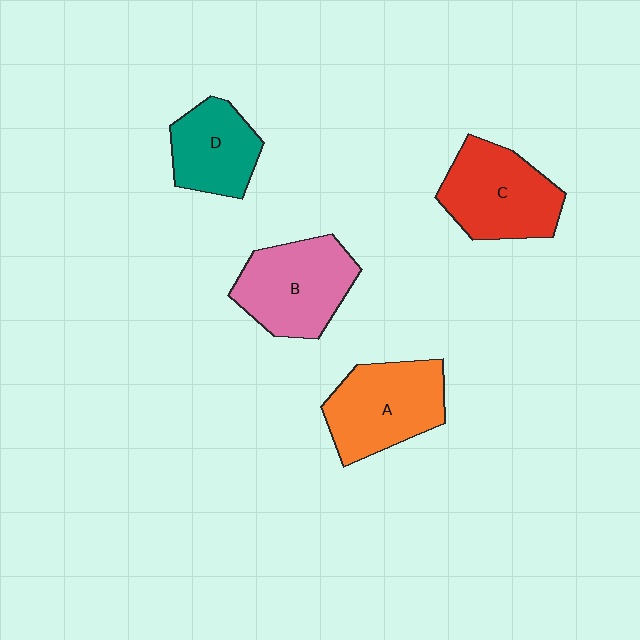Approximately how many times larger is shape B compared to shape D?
Approximately 1.3 times.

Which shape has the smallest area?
Shape D (teal).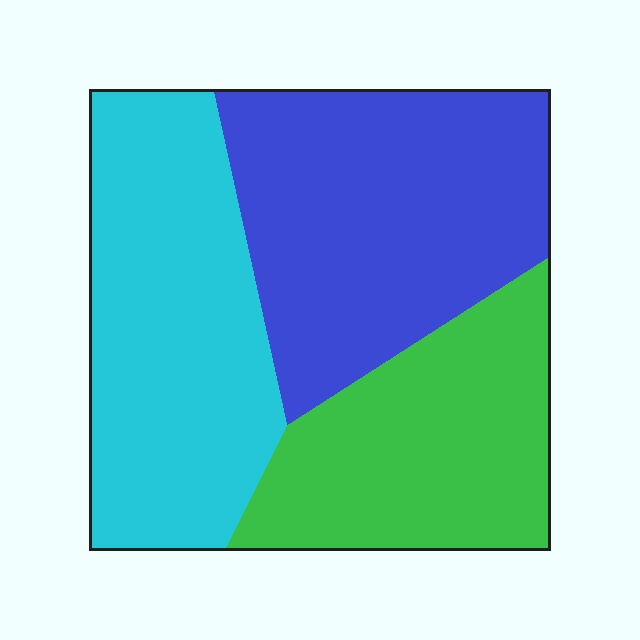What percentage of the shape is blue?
Blue covers roughly 35% of the shape.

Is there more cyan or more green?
Cyan.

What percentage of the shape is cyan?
Cyan takes up between a third and a half of the shape.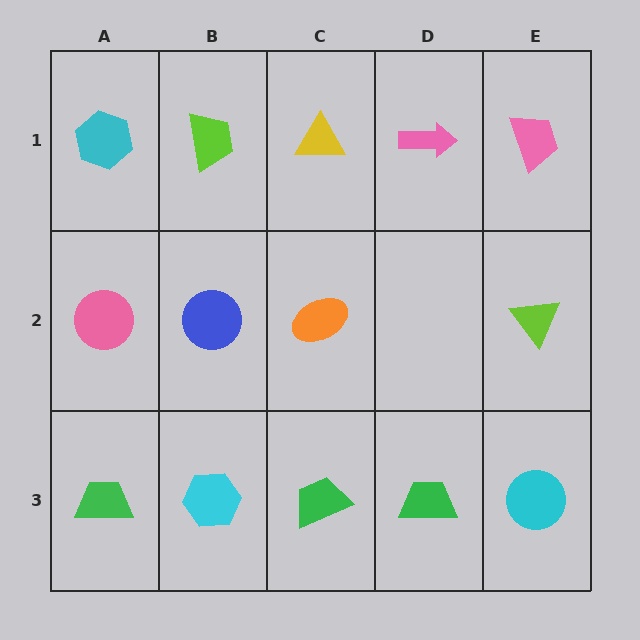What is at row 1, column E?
A pink trapezoid.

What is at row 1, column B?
A lime trapezoid.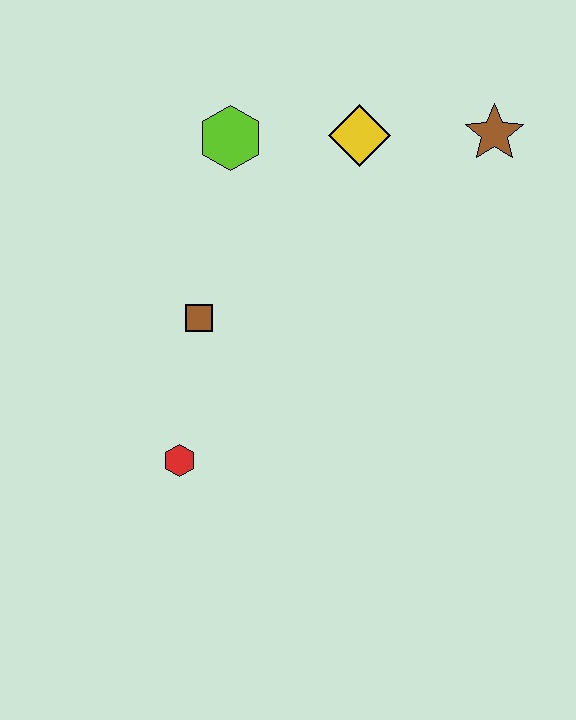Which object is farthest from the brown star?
The red hexagon is farthest from the brown star.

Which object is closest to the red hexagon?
The brown square is closest to the red hexagon.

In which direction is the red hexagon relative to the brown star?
The red hexagon is below the brown star.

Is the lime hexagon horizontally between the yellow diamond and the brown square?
Yes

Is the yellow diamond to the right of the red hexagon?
Yes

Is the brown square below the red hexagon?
No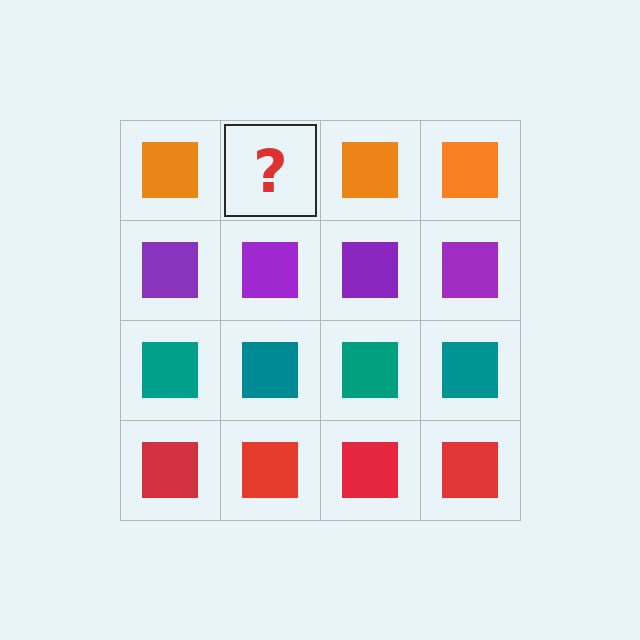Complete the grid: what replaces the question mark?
The question mark should be replaced with an orange square.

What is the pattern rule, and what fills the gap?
The rule is that each row has a consistent color. The gap should be filled with an orange square.